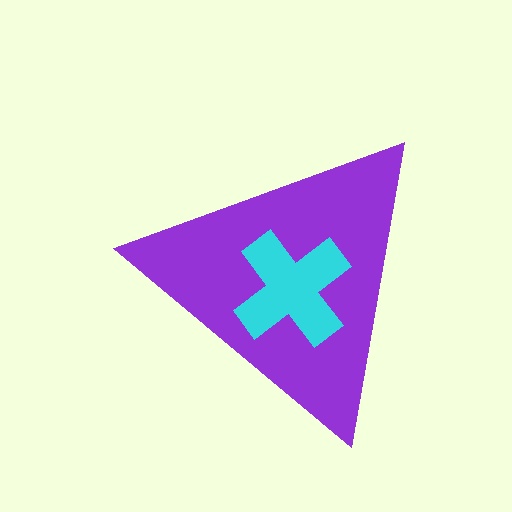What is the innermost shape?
The cyan cross.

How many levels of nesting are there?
2.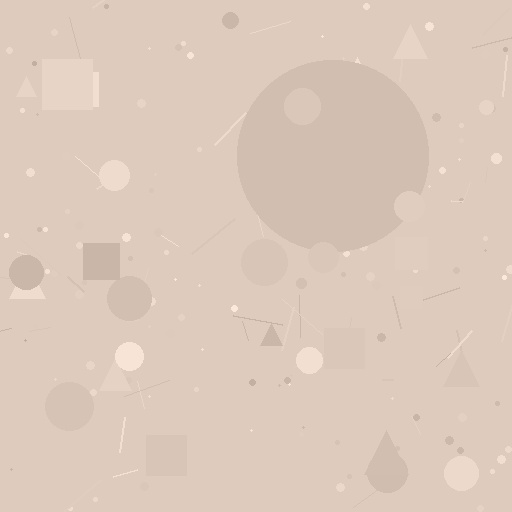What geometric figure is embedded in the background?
A circle is embedded in the background.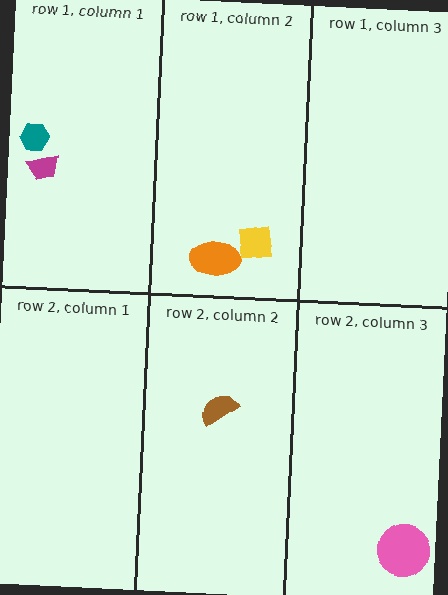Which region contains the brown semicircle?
The row 2, column 2 region.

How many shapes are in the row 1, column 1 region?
2.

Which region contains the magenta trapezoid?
The row 1, column 1 region.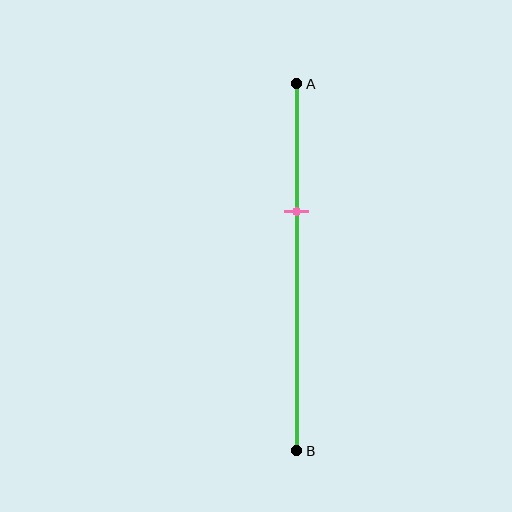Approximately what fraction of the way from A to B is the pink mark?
The pink mark is approximately 35% of the way from A to B.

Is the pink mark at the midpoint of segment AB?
No, the mark is at about 35% from A, not at the 50% midpoint.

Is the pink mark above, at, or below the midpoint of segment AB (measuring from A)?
The pink mark is above the midpoint of segment AB.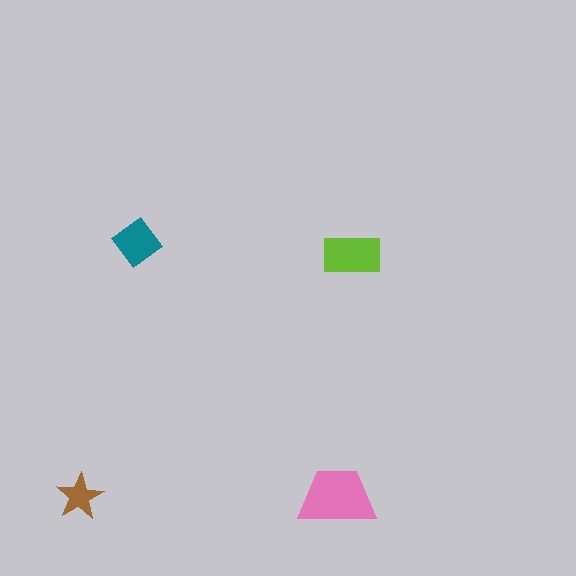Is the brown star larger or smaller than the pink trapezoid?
Smaller.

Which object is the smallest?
The brown star.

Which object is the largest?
The pink trapezoid.